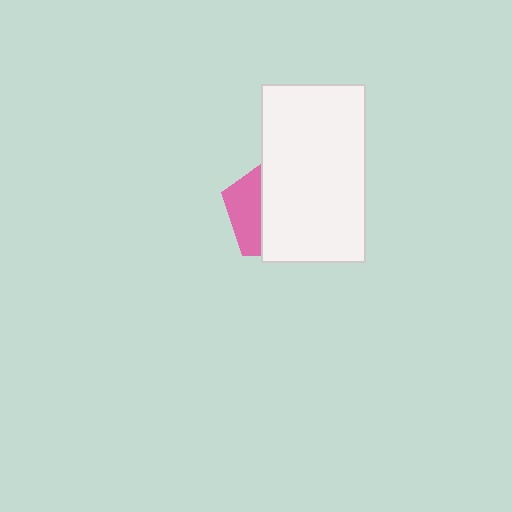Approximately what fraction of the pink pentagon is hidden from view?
Roughly 67% of the pink pentagon is hidden behind the white rectangle.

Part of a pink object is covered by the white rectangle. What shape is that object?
It is a pentagon.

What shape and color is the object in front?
The object in front is a white rectangle.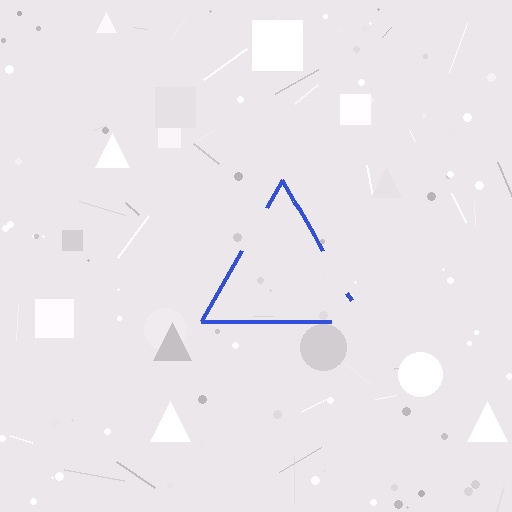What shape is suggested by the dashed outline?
The dashed outline suggests a triangle.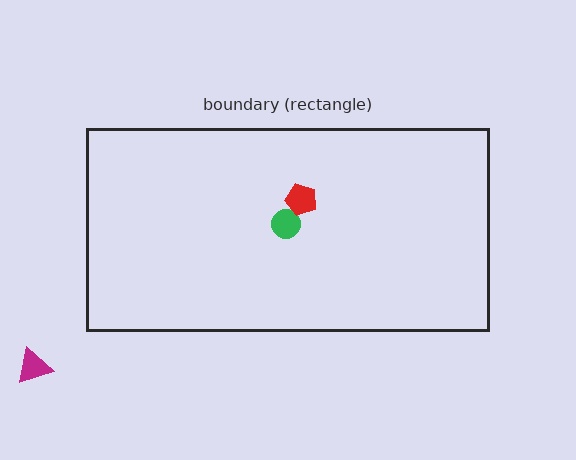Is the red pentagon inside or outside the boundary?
Inside.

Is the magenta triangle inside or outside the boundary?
Outside.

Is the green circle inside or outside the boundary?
Inside.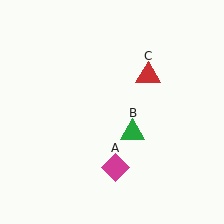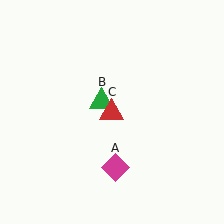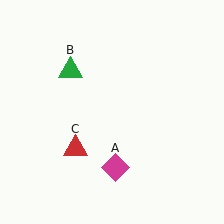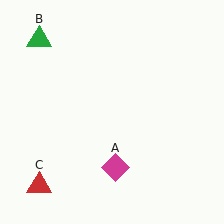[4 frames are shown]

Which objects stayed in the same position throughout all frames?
Magenta diamond (object A) remained stationary.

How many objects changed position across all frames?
2 objects changed position: green triangle (object B), red triangle (object C).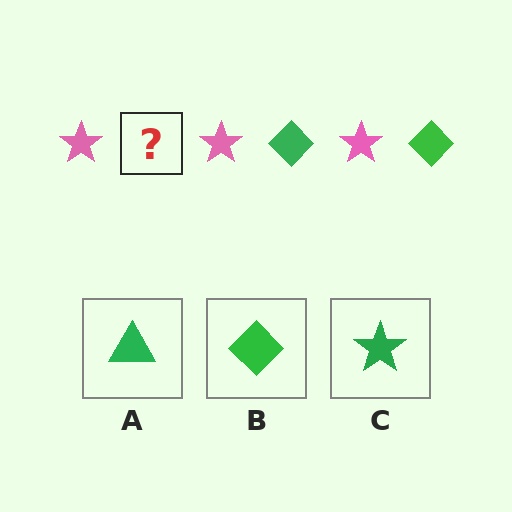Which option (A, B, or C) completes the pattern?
B.